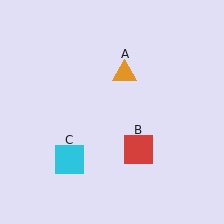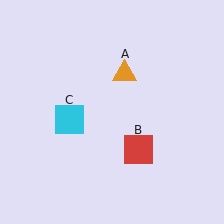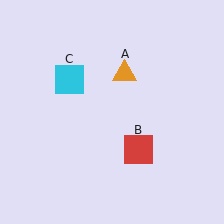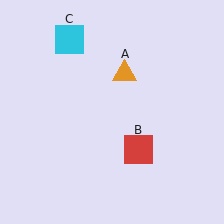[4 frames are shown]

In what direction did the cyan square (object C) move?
The cyan square (object C) moved up.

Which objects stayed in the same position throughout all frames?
Orange triangle (object A) and red square (object B) remained stationary.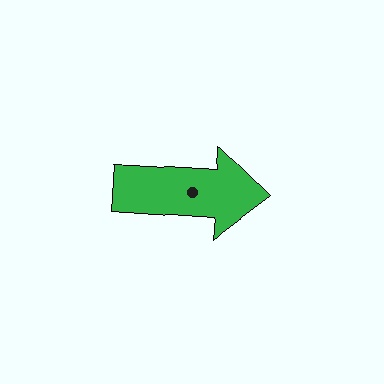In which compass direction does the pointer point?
East.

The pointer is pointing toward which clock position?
Roughly 3 o'clock.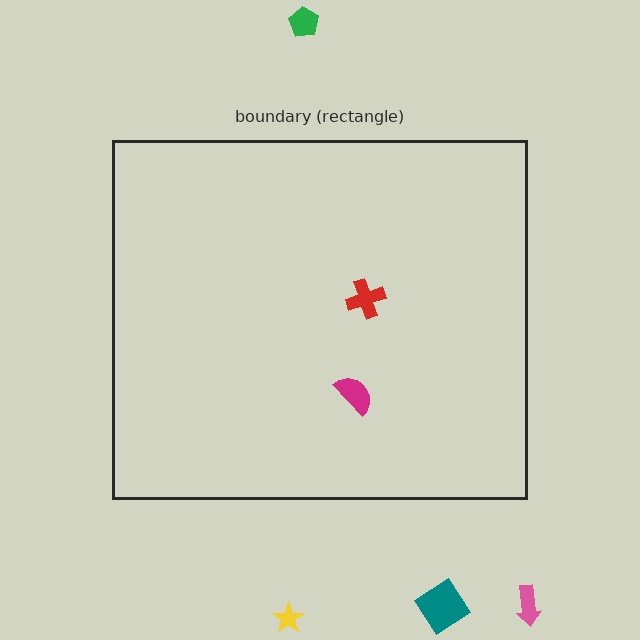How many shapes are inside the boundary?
2 inside, 4 outside.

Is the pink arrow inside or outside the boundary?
Outside.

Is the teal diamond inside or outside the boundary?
Outside.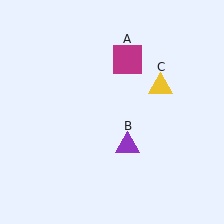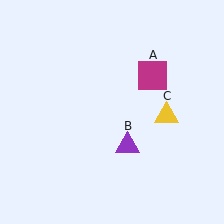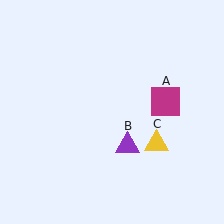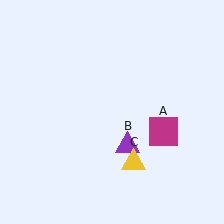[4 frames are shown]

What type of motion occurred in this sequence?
The magenta square (object A), yellow triangle (object C) rotated clockwise around the center of the scene.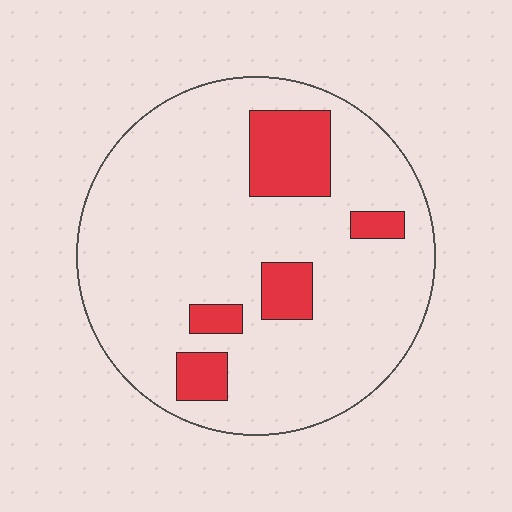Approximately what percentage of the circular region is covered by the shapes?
Approximately 15%.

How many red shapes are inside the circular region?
5.